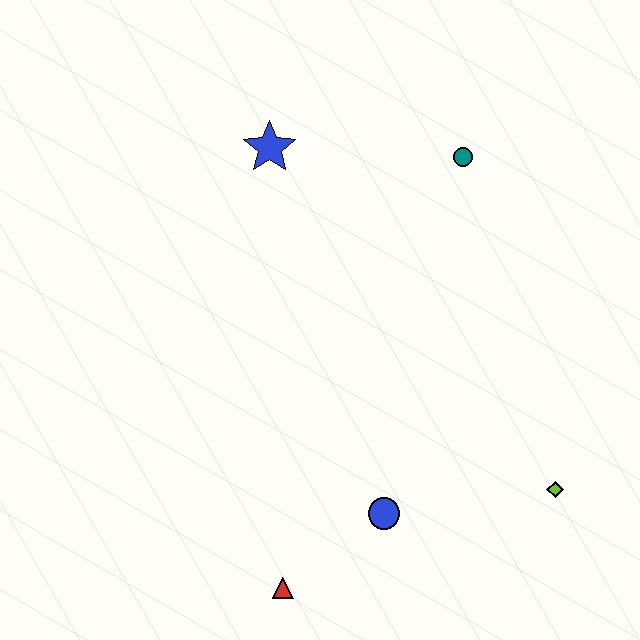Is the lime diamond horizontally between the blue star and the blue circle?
No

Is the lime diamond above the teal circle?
No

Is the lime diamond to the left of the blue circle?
No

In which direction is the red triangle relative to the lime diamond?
The red triangle is to the left of the lime diamond.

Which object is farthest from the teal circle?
The red triangle is farthest from the teal circle.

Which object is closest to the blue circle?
The red triangle is closest to the blue circle.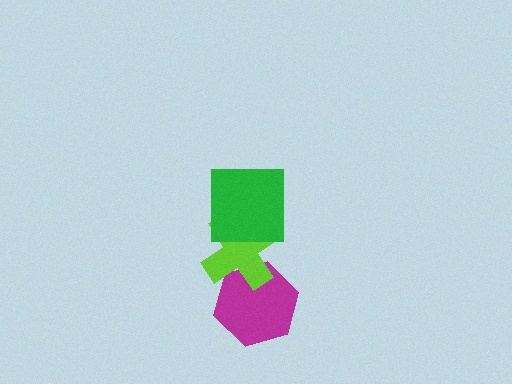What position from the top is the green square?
The green square is 1st from the top.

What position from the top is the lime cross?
The lime cross is 2nd from the top.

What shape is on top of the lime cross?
The green square is on top of the lime cross.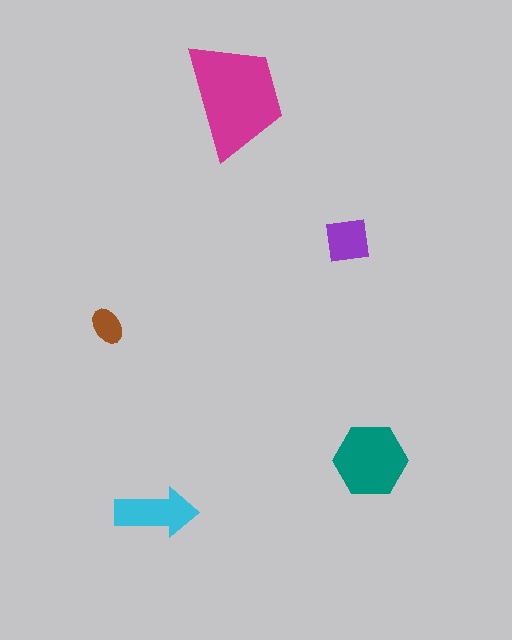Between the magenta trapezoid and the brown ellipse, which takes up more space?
The magenta trapezoid.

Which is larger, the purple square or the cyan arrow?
The cyan arrow.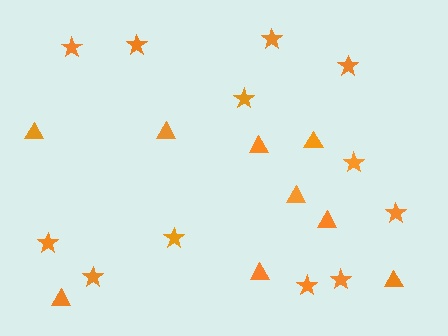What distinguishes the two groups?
There are 2 groups: one group of stars (12) and one group of triangles (9).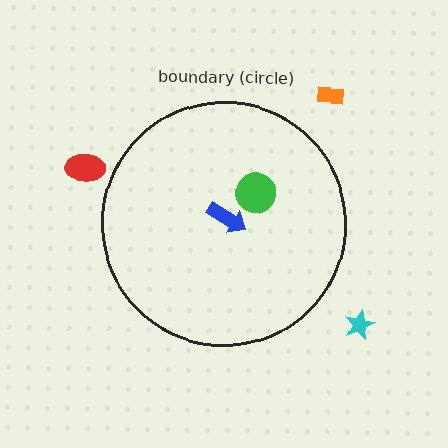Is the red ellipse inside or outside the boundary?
Outside.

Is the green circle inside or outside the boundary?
Inside.